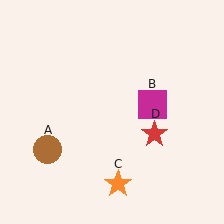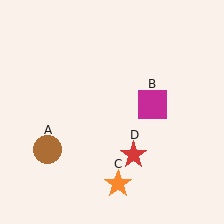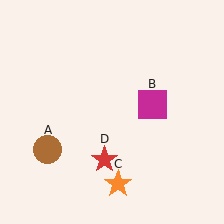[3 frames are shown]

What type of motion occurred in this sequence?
The red star (object D) rotated clockwise around the center of the scene.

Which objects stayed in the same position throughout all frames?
Brown circle (object A) and magenta square (object B) and orange star (object C) remained stationary.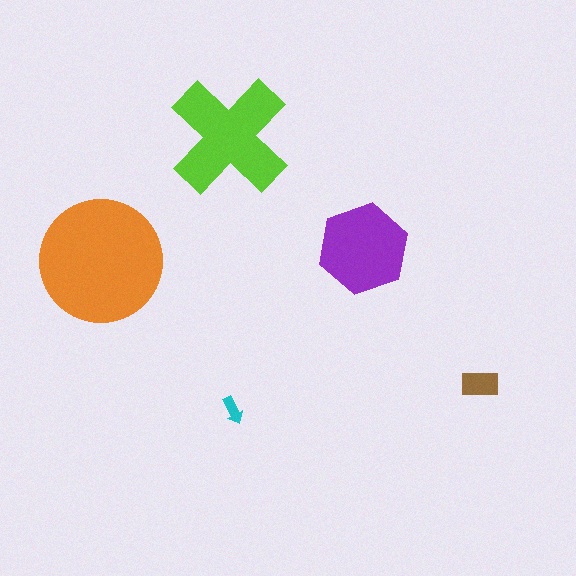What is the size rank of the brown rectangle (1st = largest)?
4th.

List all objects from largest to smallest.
The orange circle, the lime cross, the purple hexagon, the brown rectangle, the cyan arrow.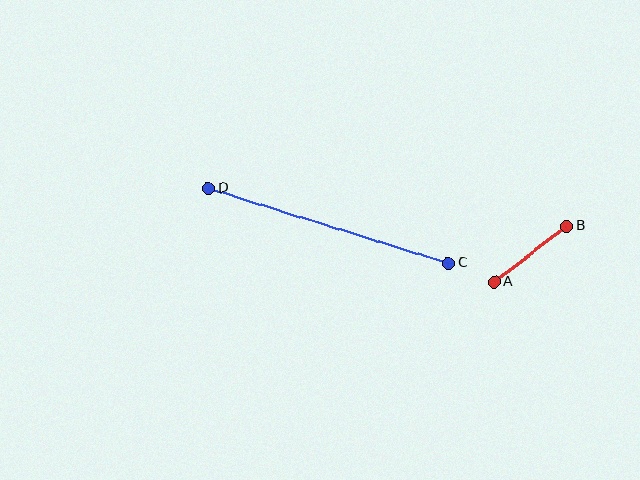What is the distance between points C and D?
The distance is approximately 251 pixels.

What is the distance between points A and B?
The distance is approximately 91 pixels.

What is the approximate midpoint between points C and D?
The midpoint is at approximately (328, 226) pixels.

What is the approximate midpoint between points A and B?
The midpoint is at approximately (530, 254) pixels.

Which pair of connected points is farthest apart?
Points C and D are farthest apart.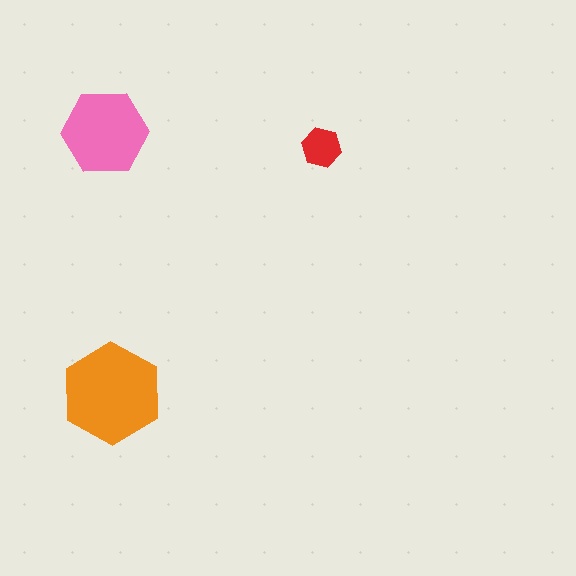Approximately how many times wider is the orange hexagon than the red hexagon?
About 2.5 times wider.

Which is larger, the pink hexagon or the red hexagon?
The pink one.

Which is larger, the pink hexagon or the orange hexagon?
The orange one.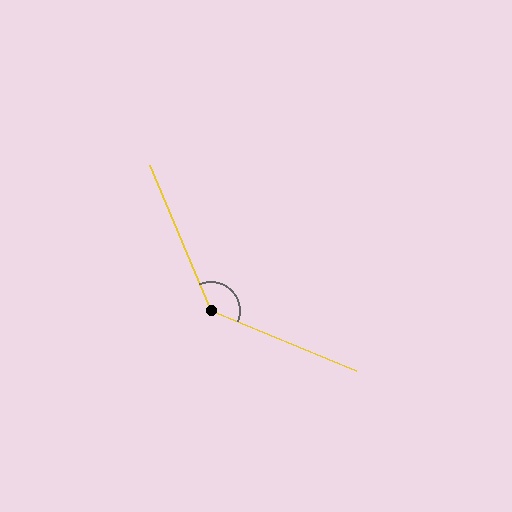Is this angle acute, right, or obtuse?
It is obtuse.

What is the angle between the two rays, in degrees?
Approximately 135 degrees.